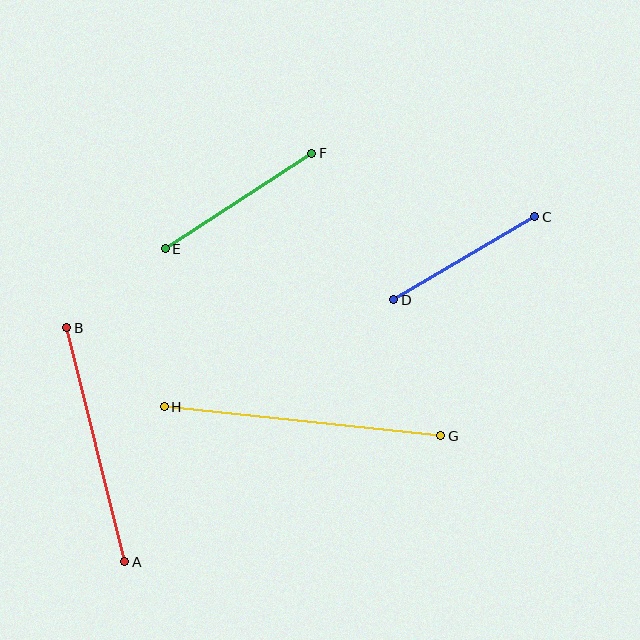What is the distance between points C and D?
The distance is approximately 164 pixels.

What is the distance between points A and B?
The distance is approximately 241 pixels.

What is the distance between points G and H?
The distance is approximately 278 pixels.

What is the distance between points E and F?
The distance is approximately 175 pixels.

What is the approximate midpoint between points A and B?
The midpoint is at approximately (96, 445) pixels.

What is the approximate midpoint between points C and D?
The midpoint is at approximately (464, 258) pixels.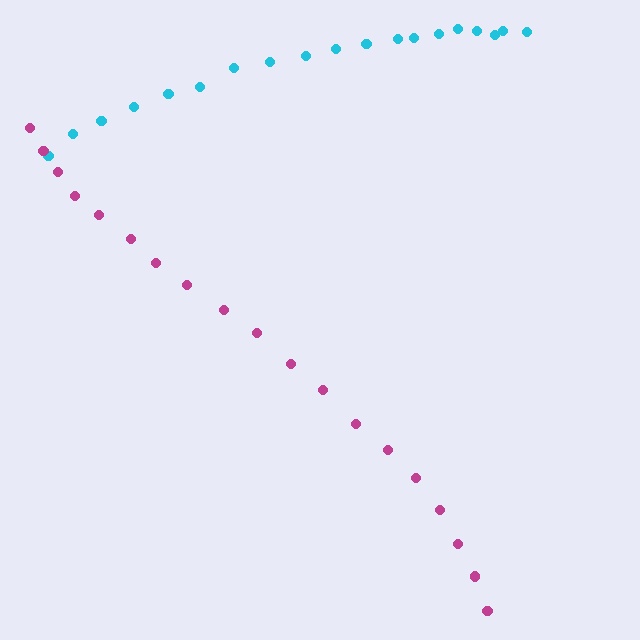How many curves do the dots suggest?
There are 2 distinct paths.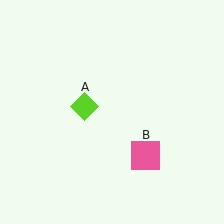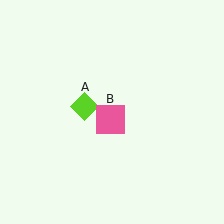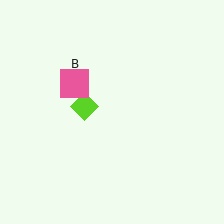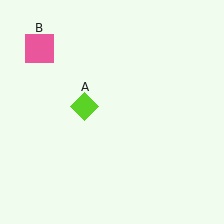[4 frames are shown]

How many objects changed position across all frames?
1 object changed position: pink square (object B).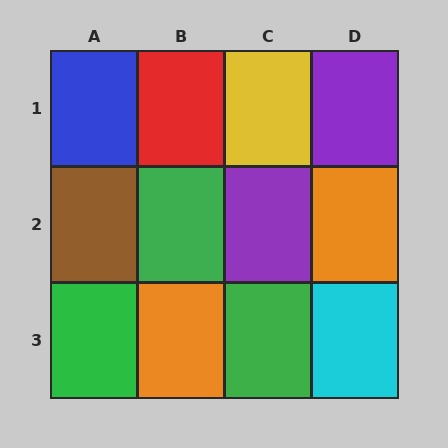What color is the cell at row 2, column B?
Green.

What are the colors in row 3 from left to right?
Green, orange, green, cyan.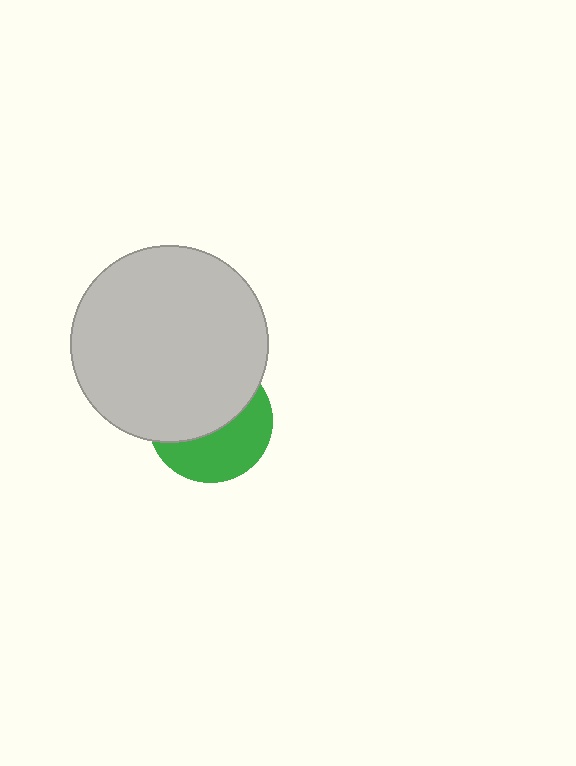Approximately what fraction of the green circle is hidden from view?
Roughly 55% of the green circle is hidden behind the light gray circle.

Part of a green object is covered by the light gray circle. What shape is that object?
It is a circle.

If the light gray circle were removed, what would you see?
You would see the complete green circle.